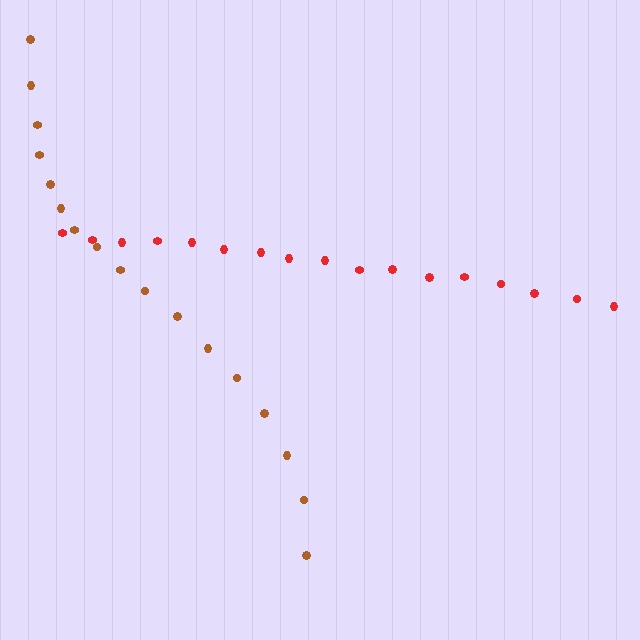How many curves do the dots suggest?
There are 2 distinct paths.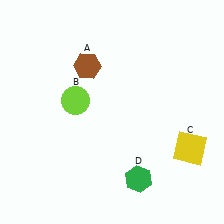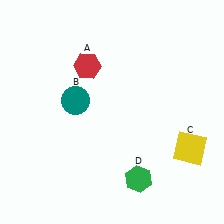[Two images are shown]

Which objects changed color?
A changed from brown to red. B changed from lime to teal.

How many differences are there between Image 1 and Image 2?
There are 2 differences between the two images.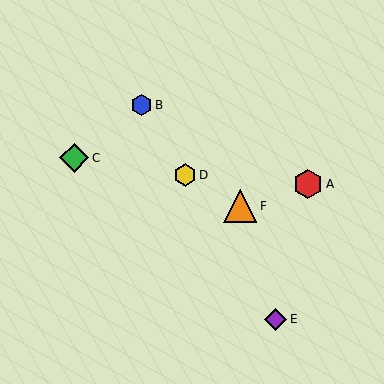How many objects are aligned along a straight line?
3 objects (B, D, E) are aligned along a straight line.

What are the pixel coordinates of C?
Object C is at (74, 158).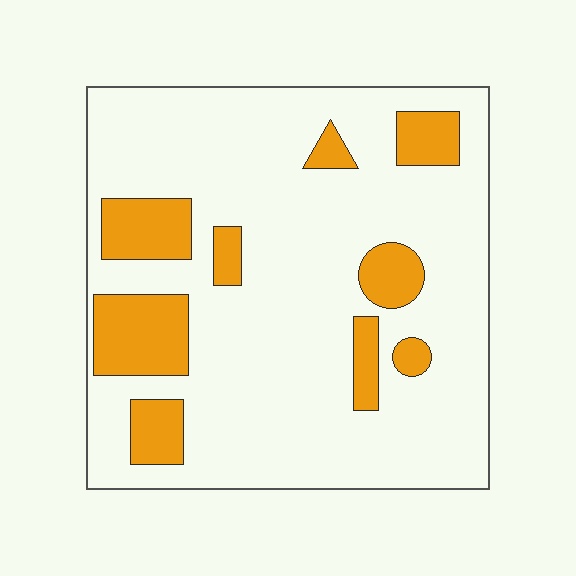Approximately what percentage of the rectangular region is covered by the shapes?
Approximately 20%.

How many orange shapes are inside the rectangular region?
9.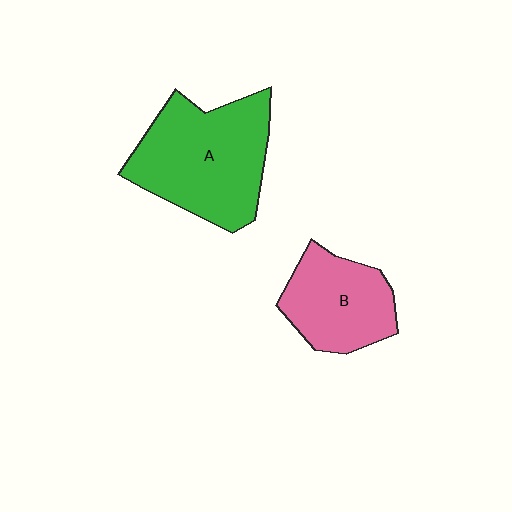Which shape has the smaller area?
Shape B (pink).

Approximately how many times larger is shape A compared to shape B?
Approximately 1.5 times.